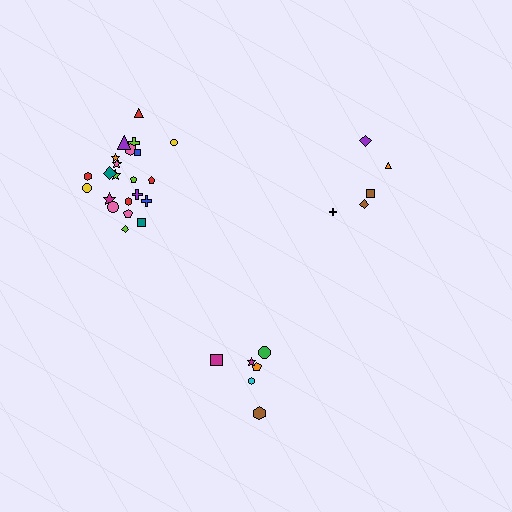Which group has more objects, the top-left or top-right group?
The top-left group.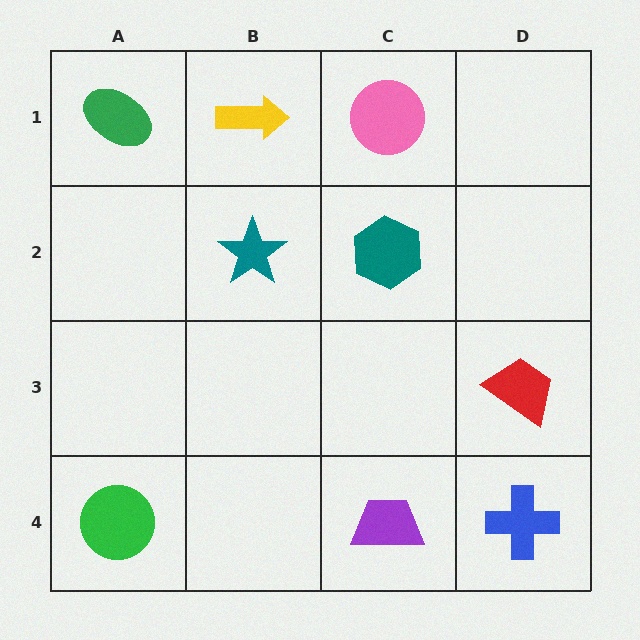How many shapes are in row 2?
2 shapes.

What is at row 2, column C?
A teal hexagon.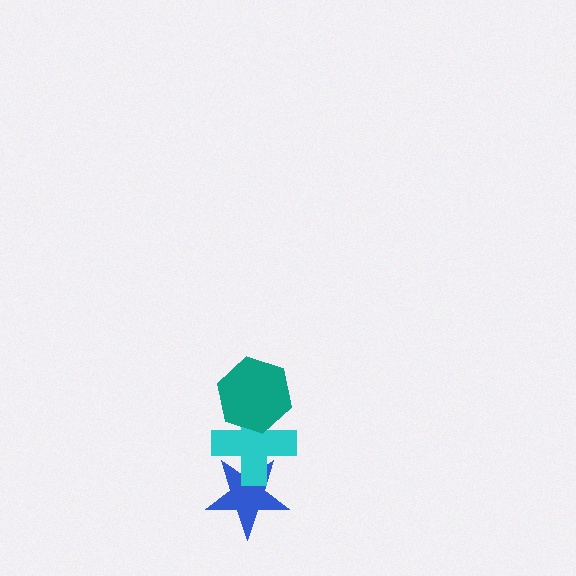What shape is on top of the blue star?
The cyan cross is on top of the blue star.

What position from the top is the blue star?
The blue star is 3rd from the top.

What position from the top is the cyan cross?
The cyan cross is 2nd from the top.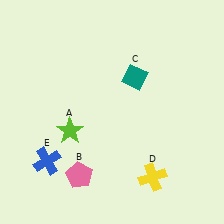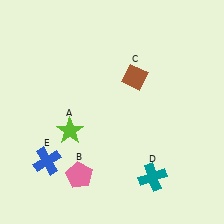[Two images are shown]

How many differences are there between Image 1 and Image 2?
There are 2 differences between the two images.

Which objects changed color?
C changed from teal to brown. D changed from yellow to teal.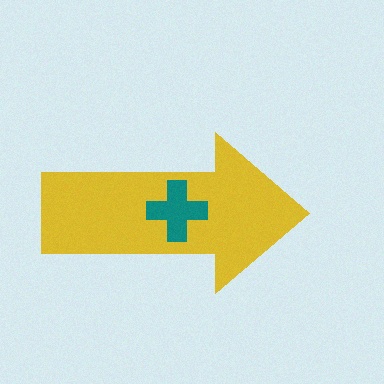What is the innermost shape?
The teal cross.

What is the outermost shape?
The yellow arrow.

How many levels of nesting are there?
2.